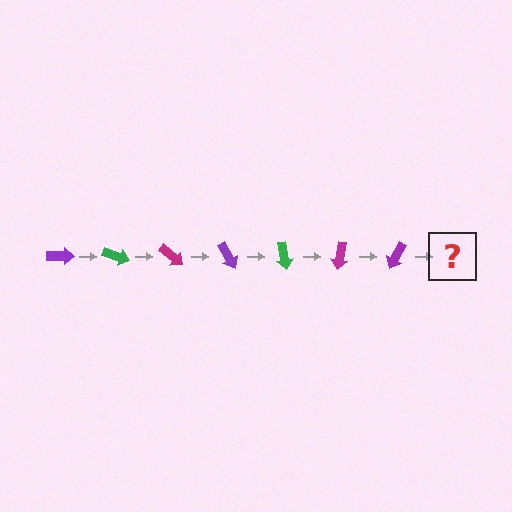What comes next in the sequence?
The next element should be a green arrow, rotated 140 degrees from the start.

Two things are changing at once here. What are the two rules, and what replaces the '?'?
The two rules are that it rotates 20 degrees each step and the color cycles through purple, green, and magenta. The '?' should be a green arrow, rotated 140 degrees from the start.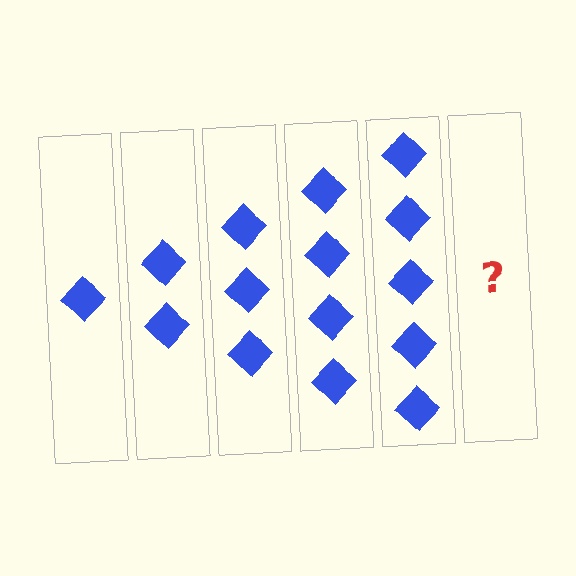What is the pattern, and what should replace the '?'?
The pattern is that each step adds one more diamond. The '?' should be 6 diamonds.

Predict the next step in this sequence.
The next step is 6 diamonds.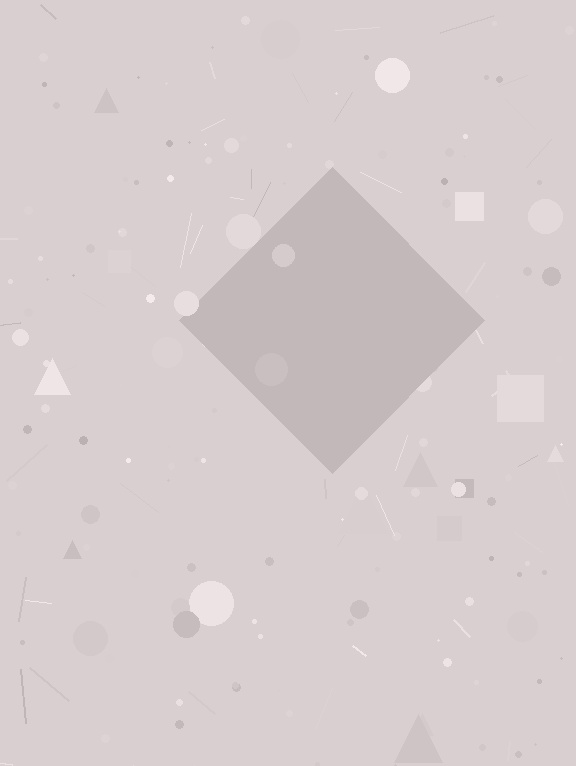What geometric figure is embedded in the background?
A diamond is embedded in the background.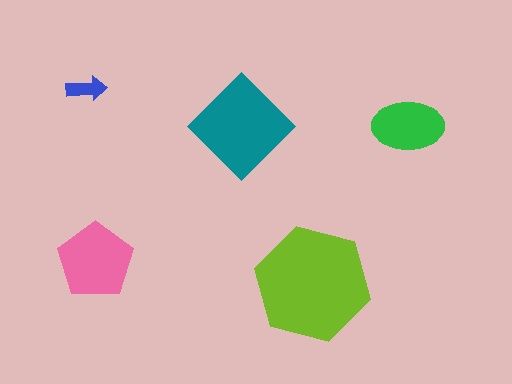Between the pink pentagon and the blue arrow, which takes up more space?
The pink pentagon.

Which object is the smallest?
The blue arrow.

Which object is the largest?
The lime hexagon.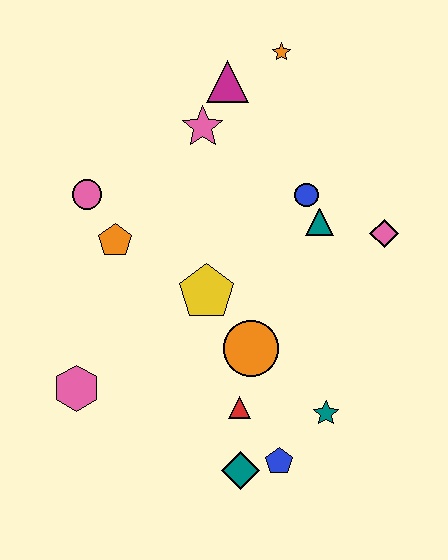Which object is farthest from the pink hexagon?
The orange star is farthest from the pink hexagon.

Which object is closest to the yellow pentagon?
The orange circle is closest to the yellow pentagon.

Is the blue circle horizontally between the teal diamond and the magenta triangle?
No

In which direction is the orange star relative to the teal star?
The orange star is above the teal star.